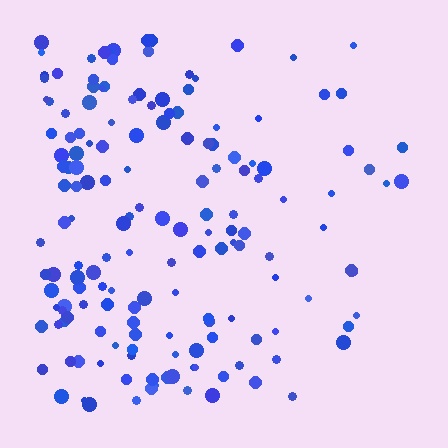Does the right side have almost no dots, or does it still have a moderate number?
Still a moderate number, just noticeably fewer than the left.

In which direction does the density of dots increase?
From right to left, with the left side densest.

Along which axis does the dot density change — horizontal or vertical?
Horizontal.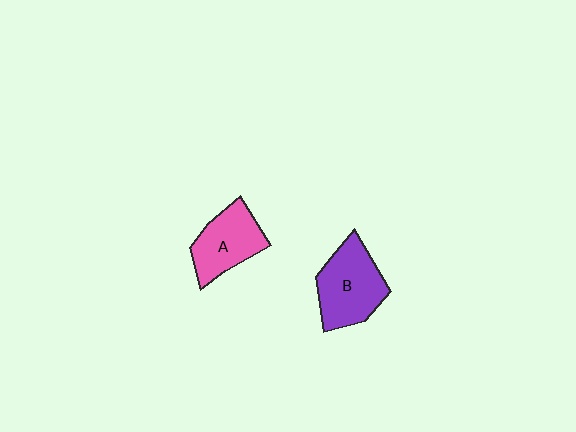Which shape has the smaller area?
Shape A (pink).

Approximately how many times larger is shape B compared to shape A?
Approximately 1.2 times.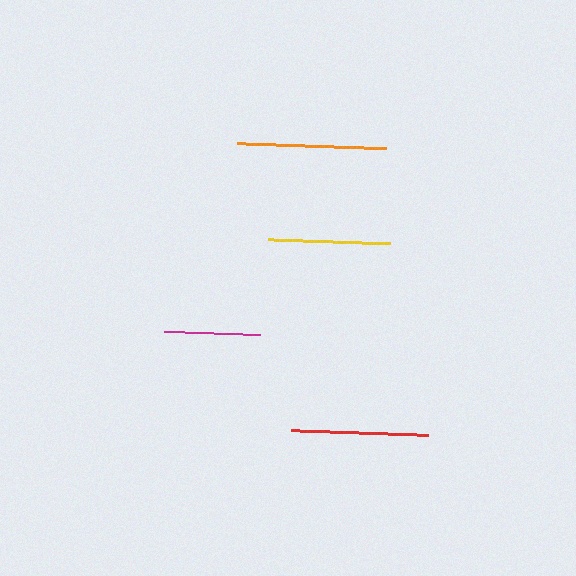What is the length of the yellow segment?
The yellow segment is approximately 123 pixels long.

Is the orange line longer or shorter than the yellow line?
The orange line is longer than the yellow line.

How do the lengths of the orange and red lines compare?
The orange and red lines are approximately the same length.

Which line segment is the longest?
The orange line is the longest at approximately 149 pixels.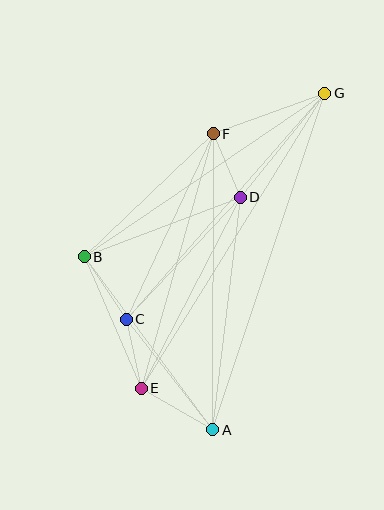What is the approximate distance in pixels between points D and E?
The distance between D and E is approximately 215 pixels.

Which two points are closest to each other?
Points D and F are closest to each other.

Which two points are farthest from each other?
Points A and G are farthest from each other.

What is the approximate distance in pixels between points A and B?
The distance between A and B is approximately 215 pixels.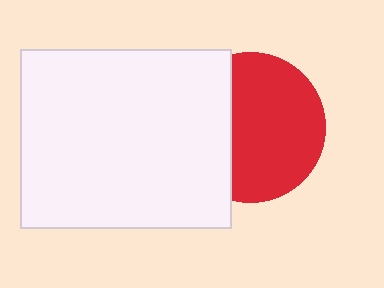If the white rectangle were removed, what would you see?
You would see the complete red circle.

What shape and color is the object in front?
The object in front is a white rectangle.